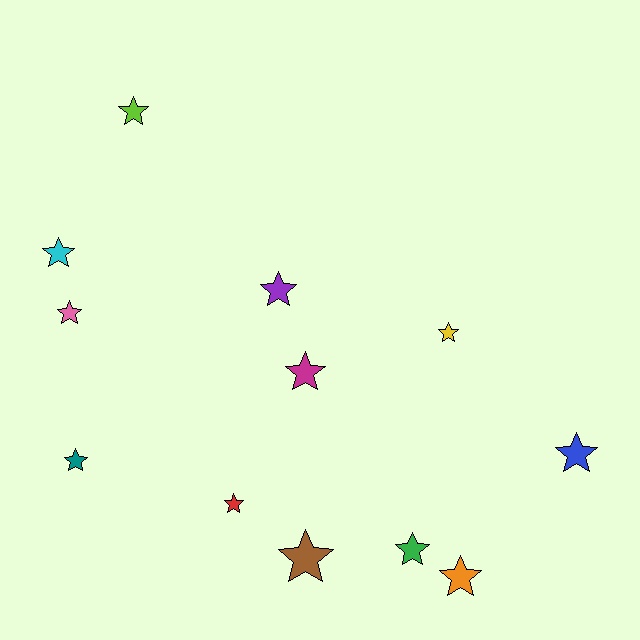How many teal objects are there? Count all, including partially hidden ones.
There is 1 teal object.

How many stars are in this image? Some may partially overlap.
There are 12 stars.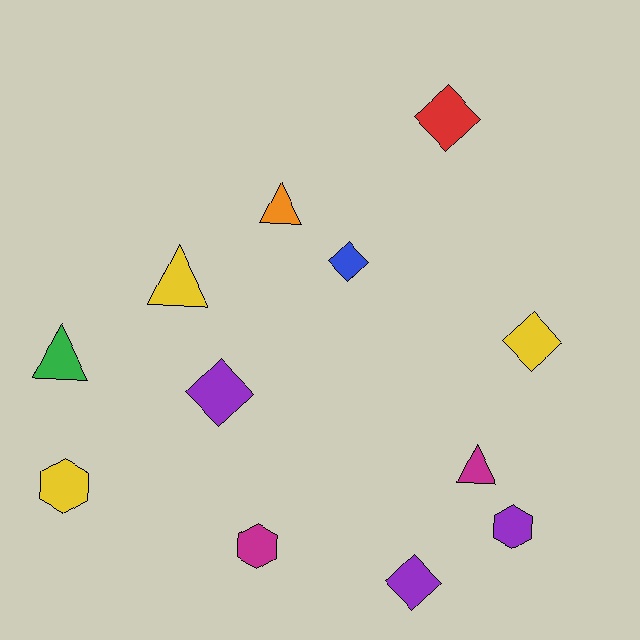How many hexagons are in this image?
There are 3 hexagons.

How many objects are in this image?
There are 12 objects.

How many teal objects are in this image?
There are no teal objects.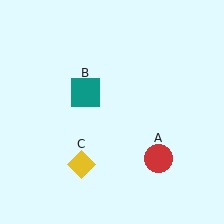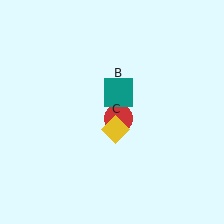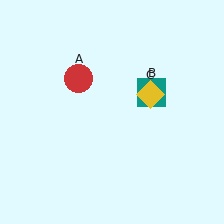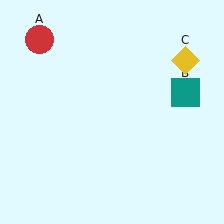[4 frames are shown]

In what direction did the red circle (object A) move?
The red circle (object A) moved up and to the left.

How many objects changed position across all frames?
3 objects changed position: red circle (object A), teal square (object B), yellow diamond (object C).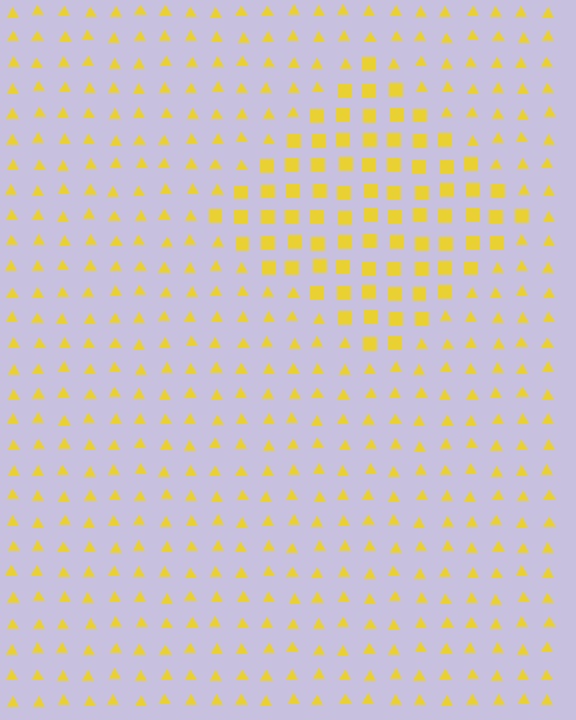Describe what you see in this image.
The image is filled with small yellow elements arranged in a uniform grid. A diamond-shaped region contains squares, while the surrounding area contains triangles. The boundary is defined purely by the change in element shape.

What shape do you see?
I see a diamond.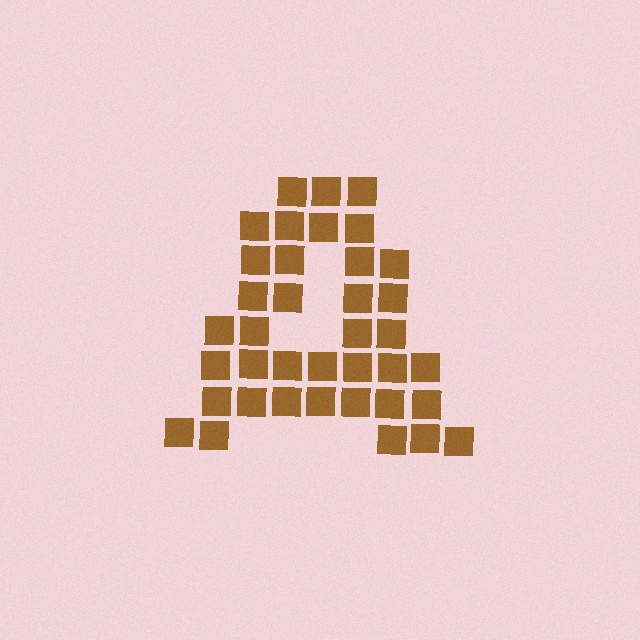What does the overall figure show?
The overall figure shows the letter A.